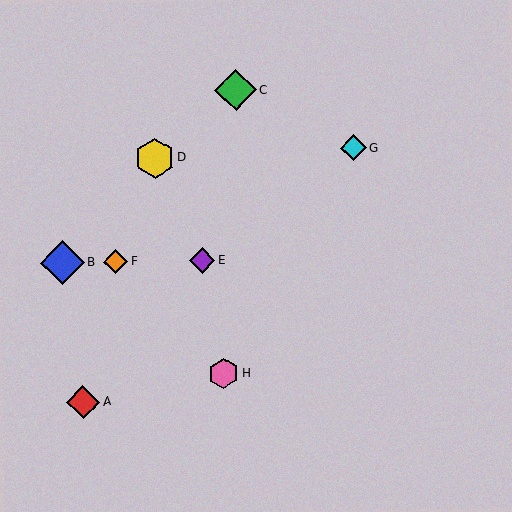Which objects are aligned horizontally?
Objects B, E, F are aligned horizontally.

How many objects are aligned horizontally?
3 objects (B, E, F) are aligned horizontally.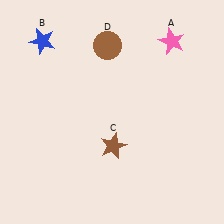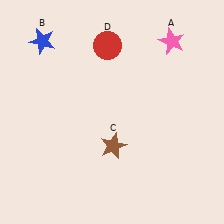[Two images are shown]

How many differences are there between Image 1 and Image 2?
There is 1 difference between the two images.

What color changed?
The circle (D) changed from brown in Image 1 to red in Image 2.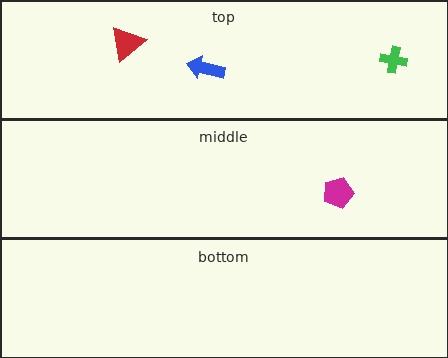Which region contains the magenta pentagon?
The middle region.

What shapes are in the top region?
The blue arrow, the green cross, the red triangle.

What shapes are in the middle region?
The magenta pentagon.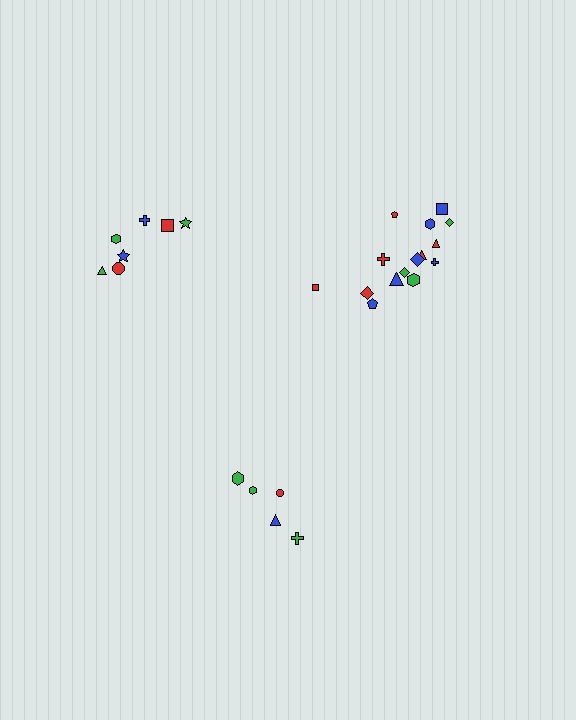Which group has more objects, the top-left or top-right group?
The top-right group.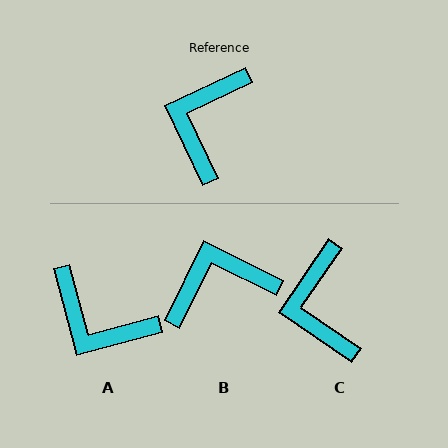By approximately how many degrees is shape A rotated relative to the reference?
Approximately 80 degrees counter-clockwise.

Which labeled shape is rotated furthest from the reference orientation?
A, about 80 degrees away.